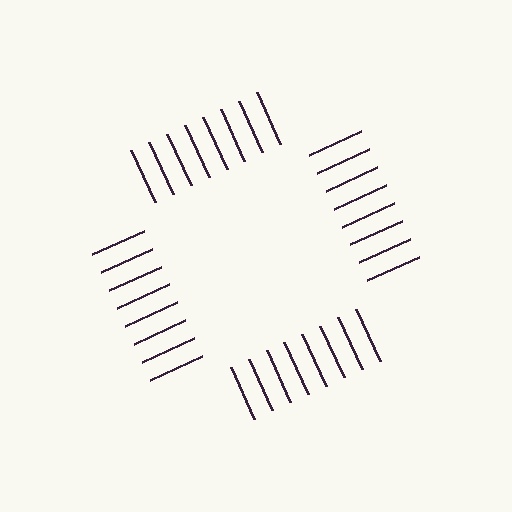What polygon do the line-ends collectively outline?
An illusory square — the line segments terminate on its edges but no continuous stroke is drawn.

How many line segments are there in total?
32 — 8 along each of the 4 edges.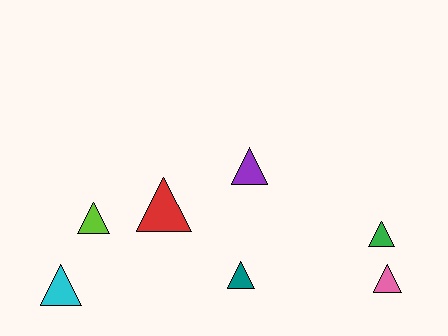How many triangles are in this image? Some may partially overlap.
There are 7 triangles.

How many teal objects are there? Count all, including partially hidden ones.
There is 1 teal object.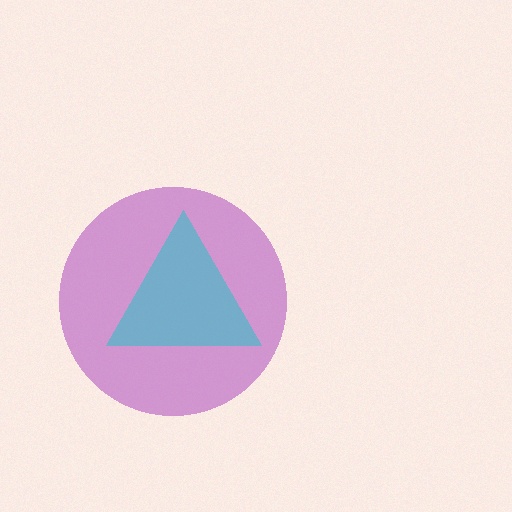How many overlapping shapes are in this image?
There are 2 overlapping shapes in the image.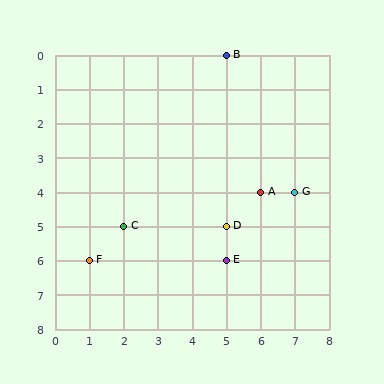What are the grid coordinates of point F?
Point F is at grid coordinates (1, 6).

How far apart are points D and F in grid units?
Points D and F are 4 columns and 1 row apart (about 4.1 grid units diagonally).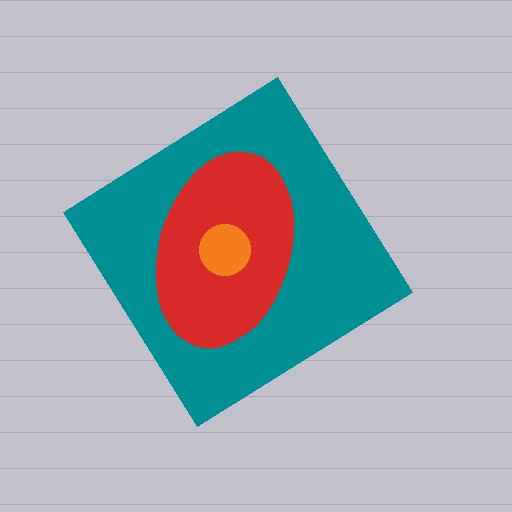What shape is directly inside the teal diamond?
The red ellipse.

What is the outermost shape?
The teal diamond.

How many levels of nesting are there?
3.